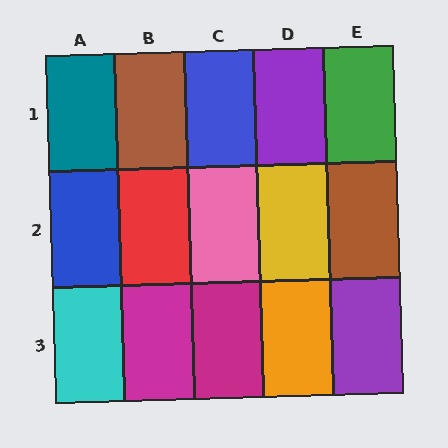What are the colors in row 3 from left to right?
Cyan, magenta, magenta, orange, purple.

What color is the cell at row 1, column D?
Purple.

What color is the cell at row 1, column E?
Green.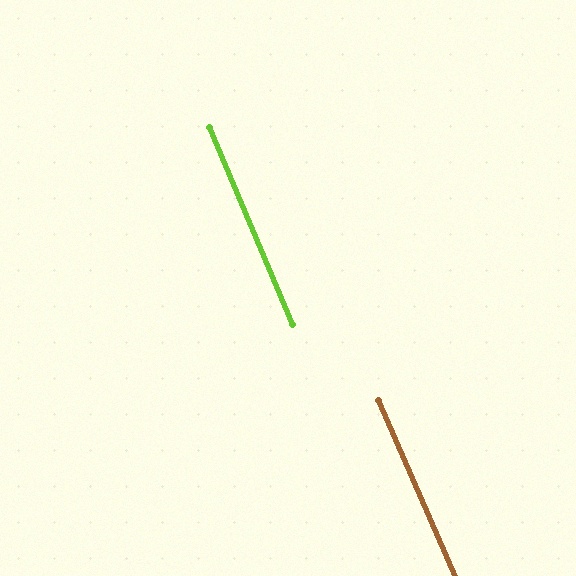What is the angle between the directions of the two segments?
Approximately 1 degree.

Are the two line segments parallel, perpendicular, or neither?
Parallel — their directions differ by only 0.7°.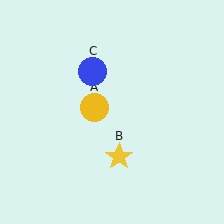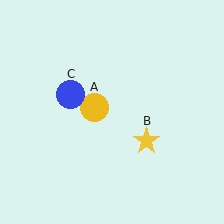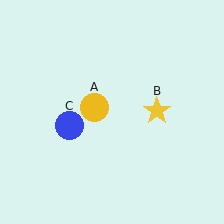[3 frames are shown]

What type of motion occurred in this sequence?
The yellow star (object B), blue circle (object C) rotated counterclockwise around the center of the scene.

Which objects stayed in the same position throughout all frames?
Yellow circle (object A) remained stationary.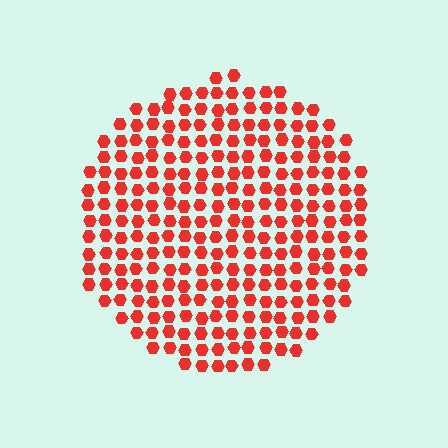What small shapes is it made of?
It is made of small hexagons.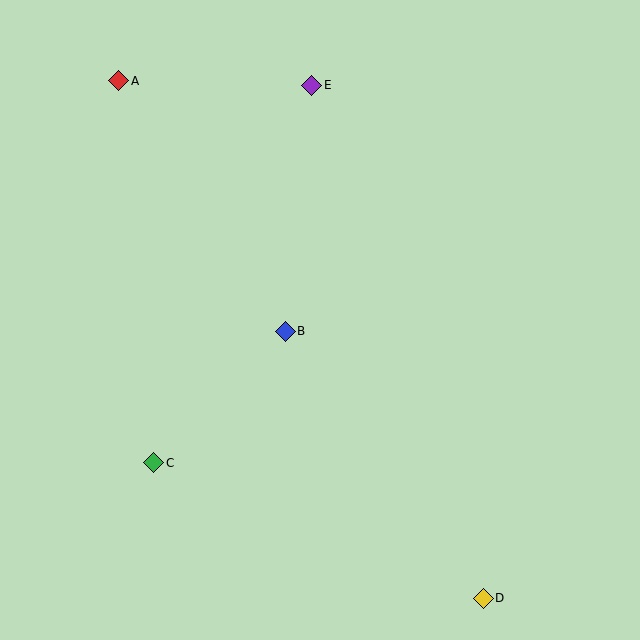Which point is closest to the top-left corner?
Point A is closest to the top-left corner.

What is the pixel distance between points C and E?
The distance between C and E is 410 pixels.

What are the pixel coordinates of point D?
Point D is at (483, 598).